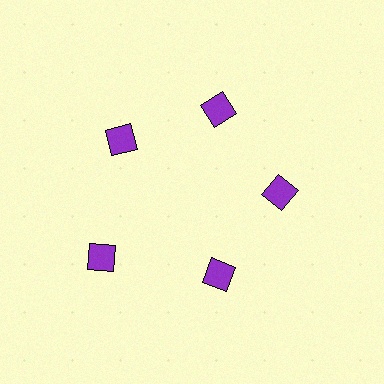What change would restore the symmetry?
The symmetry would be restored by moving it inward, back onto the ring so that all 5 diamonds sit at equal angles and equal distance from the center.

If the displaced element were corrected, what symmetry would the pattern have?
It would have 5-fold rotational symmetry — the pattern would map onto itself every 72 degrees.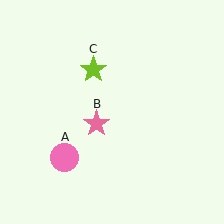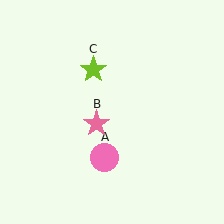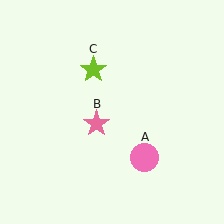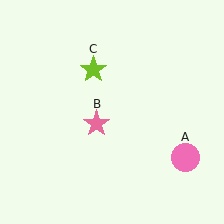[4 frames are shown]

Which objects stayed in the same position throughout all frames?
Pink star (object B) and lime star (object C) remained stationary.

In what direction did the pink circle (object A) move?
The pink circle (object A) moved right.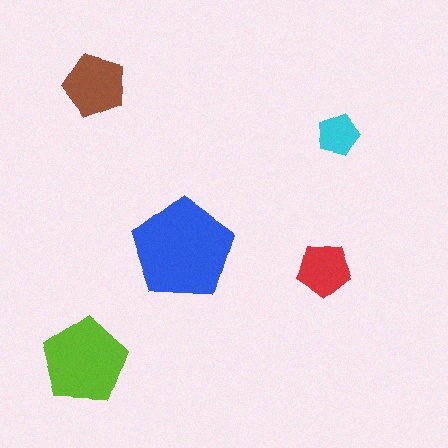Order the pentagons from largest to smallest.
the blue one, the lime one, the brown one, the red one, the cyan one.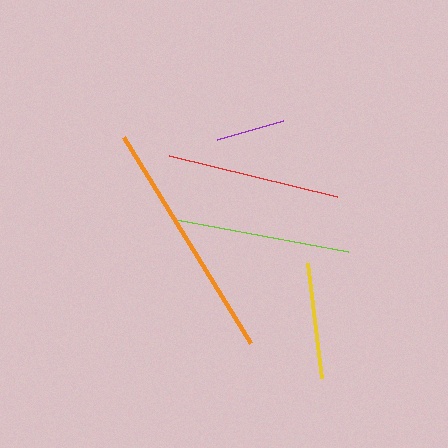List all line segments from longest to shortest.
From longest to shortest: orange, lime, red, yellow, purple.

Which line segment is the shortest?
The purple line is the shortest at approximately 68 pixels.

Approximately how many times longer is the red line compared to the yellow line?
The red line is approximately 1.5 times the length of the yellow line.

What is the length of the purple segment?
The purple segment is approximately 68 pixels long.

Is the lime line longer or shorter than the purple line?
The lime line is longer than the purple line.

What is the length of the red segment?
The red segment is approximately 173 pixels long.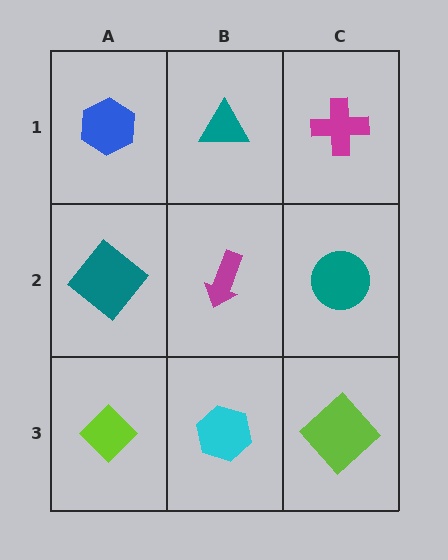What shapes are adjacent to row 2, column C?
A magenta cross (row 1, column C), a lime diamond (row 3, column C), a magenta arrow (row 2, column B).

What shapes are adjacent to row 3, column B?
A magenta arrow (row 2, column B), a lime diamond (row 3, column A), a lime diamond (row 3, column C).